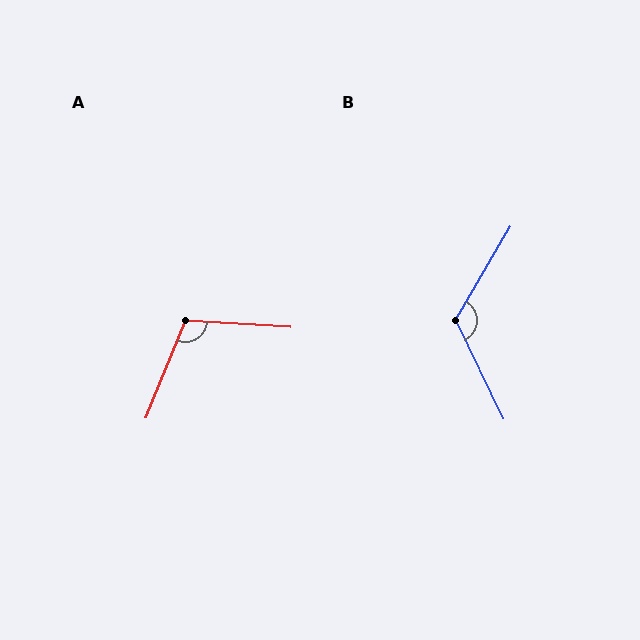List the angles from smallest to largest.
A (108°), B (124°).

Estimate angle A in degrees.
Approximately 108 degrees.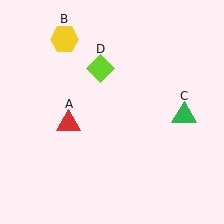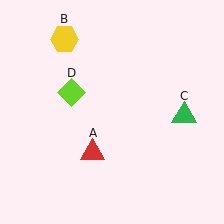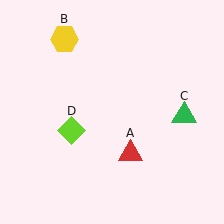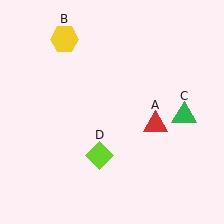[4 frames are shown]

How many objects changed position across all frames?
2 objects changed position: red triangle (object A), lime diamond (object D).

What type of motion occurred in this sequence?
The red triangle (object A), lime diamond (object D) rotated counterclockwise around the center of the scene.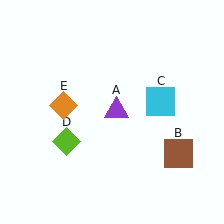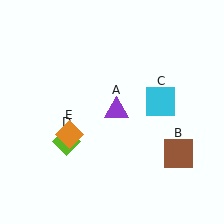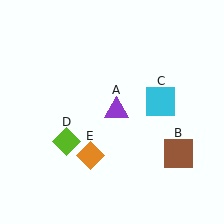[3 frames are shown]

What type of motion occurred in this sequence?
The orange diamond (object E) rotated counterclockwise around the center of the scene.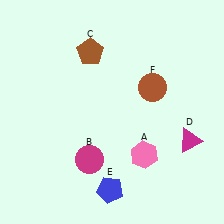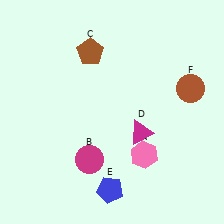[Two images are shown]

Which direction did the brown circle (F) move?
The brown circle (F) moved right.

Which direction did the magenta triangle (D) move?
The magenta triangle (D) moved left.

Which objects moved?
The objects that moved are: the magenta triangle (D), the brown circle (F).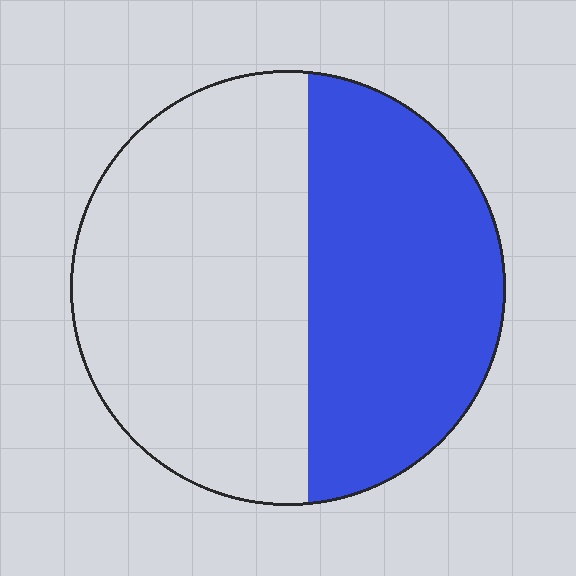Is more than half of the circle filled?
No.